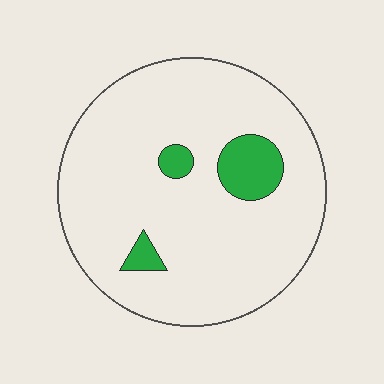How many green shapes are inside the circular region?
3.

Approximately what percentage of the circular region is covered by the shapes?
Approximately 10%.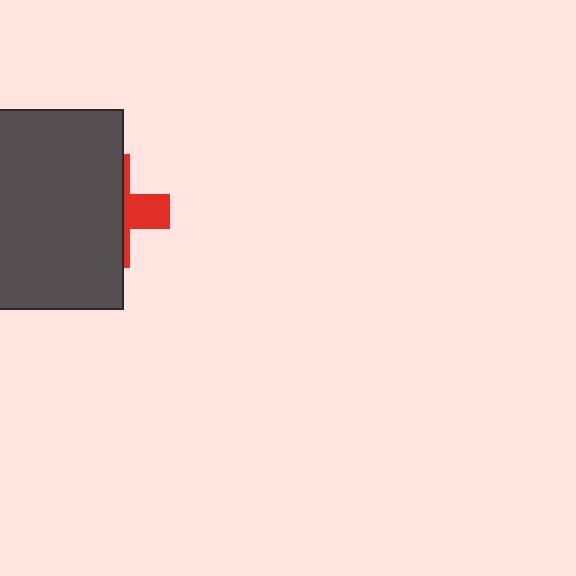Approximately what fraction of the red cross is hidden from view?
Roughly 69% of the red cross is hidden behind the dark gray rectangle.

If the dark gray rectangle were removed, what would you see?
You would see the complete red cross.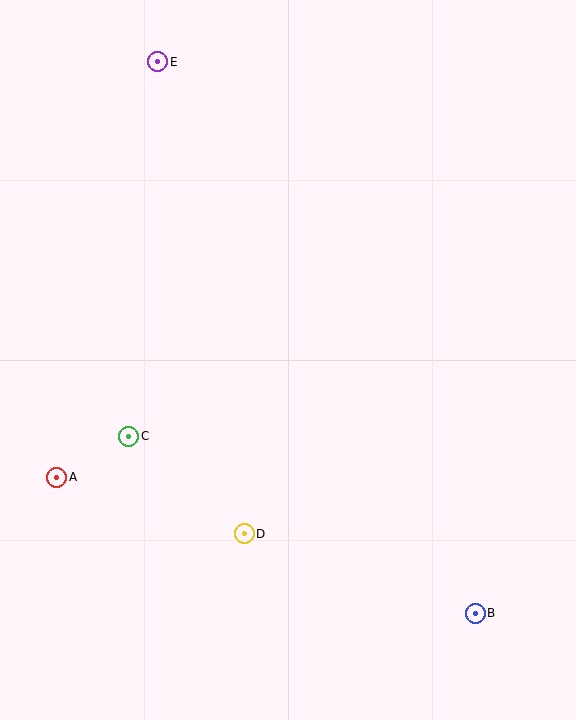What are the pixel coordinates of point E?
Point E is at (158, 62).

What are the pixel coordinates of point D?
Point D is at (244, 534).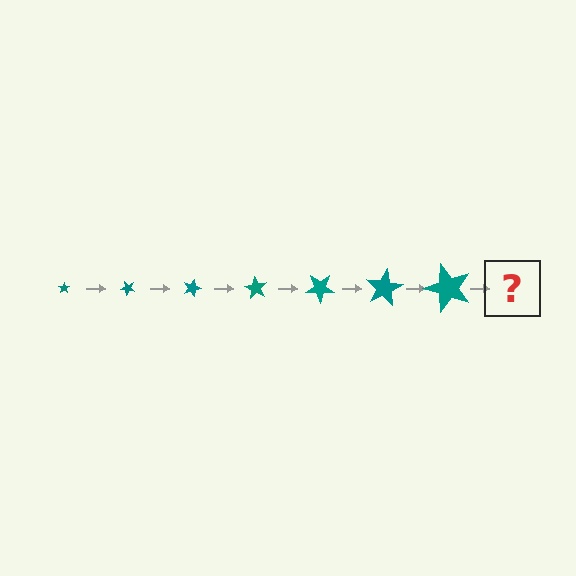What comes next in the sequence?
The next element should be a star, larger than the previous one and rotated 315 degrees from the start.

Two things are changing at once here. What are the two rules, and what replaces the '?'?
The two rules are that the star grows larger each step and it rotates 45 degrees each step. The '?' should be a star, larger than the previous one and rotated 315 degrees from the start.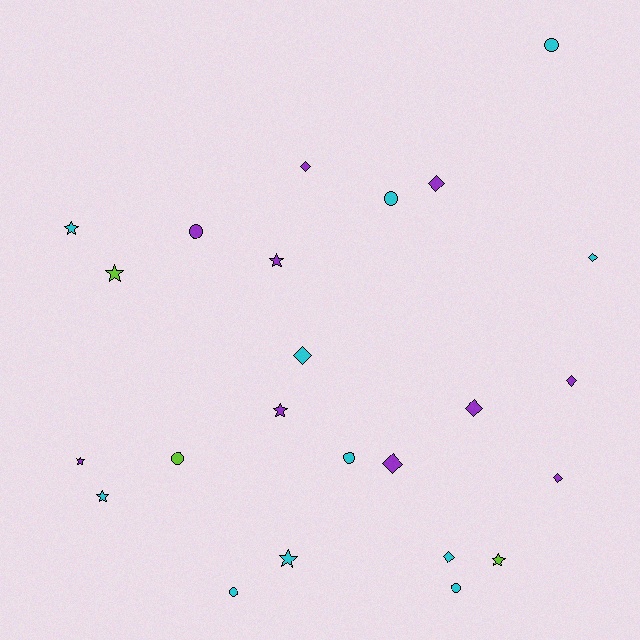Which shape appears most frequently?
Diamond, with 9 objects.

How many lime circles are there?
There is 1 lime circle.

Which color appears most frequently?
Cyan, with 11 objects.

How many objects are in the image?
There are 24 objects.